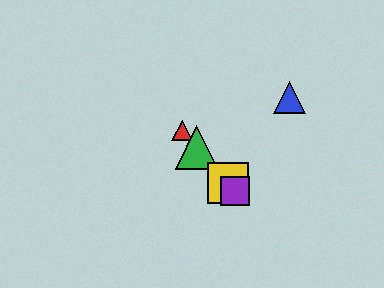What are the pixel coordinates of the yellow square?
The yellow square is at (228, 183).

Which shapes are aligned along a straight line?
The red triangle, the green triangle, the yellow square, the purple square are aligned along a straight line.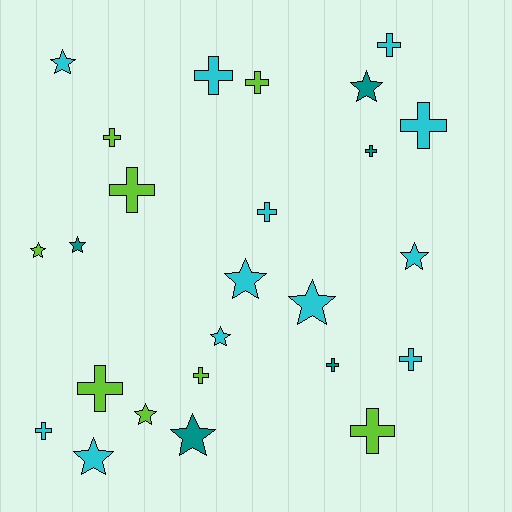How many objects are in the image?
There are 25 objects.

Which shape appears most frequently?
Cross, with 14 objects.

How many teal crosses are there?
There are 2 teal crosses.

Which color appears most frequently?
Cyan, with 12 objects.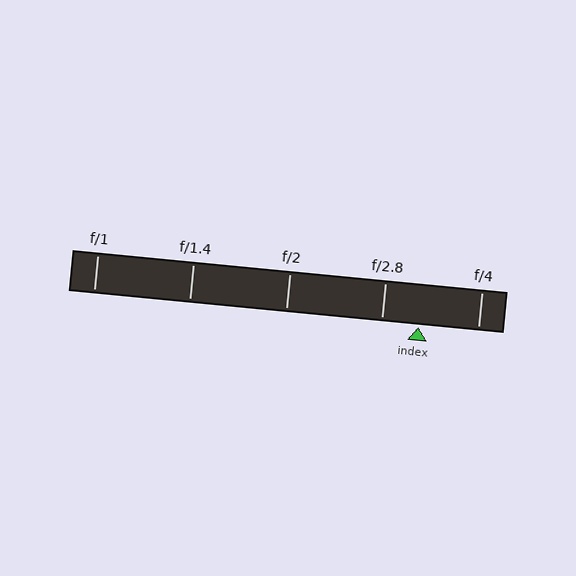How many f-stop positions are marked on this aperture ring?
There are 5 f-stop positions marked.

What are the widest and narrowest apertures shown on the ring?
The widest aperture shown is f/1 and the narrowest is f/4.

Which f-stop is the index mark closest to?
The index mark is closest to f/2.8.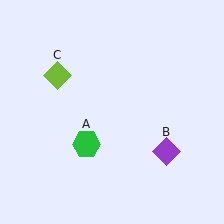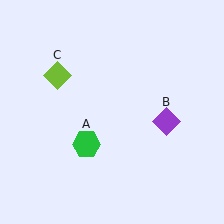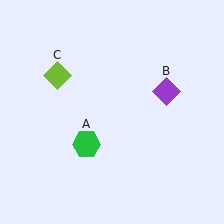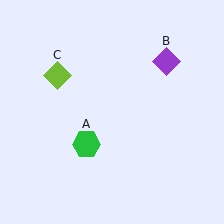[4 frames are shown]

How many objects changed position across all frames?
1 object changed position: purple diamond (object B).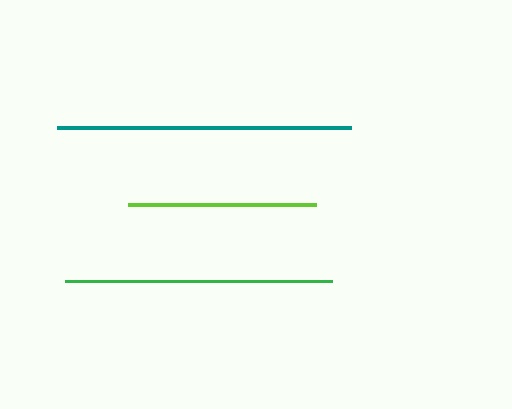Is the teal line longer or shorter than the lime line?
The teal line is longer than the lime line.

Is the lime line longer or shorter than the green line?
The green line is longer than the lime line.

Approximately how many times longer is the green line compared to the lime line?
The green line is approximately 1.4 times the length of the lime line.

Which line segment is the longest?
The teal line is the longest at approximately 294 pixels.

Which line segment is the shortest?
The lime line is the shortest at approximately 187 pixels.